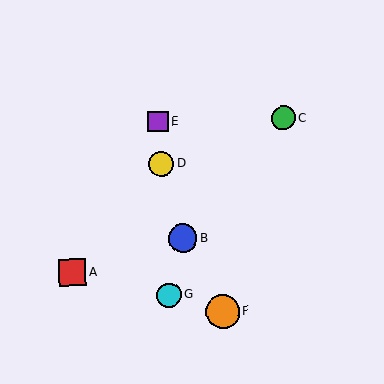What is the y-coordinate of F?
Object F is at y≈312.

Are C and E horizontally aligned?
Yes, both are at y≈118.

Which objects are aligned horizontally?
Objects C, E are aligned horizontally.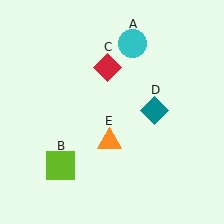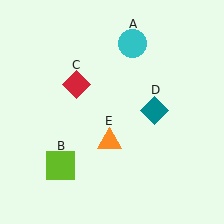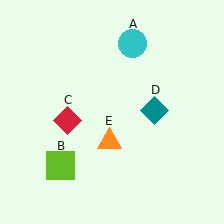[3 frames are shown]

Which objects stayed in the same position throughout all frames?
Cyan circle (object A) and lime square (object B) and teal diamond (object D) and orange triangle (object E) remained stationary.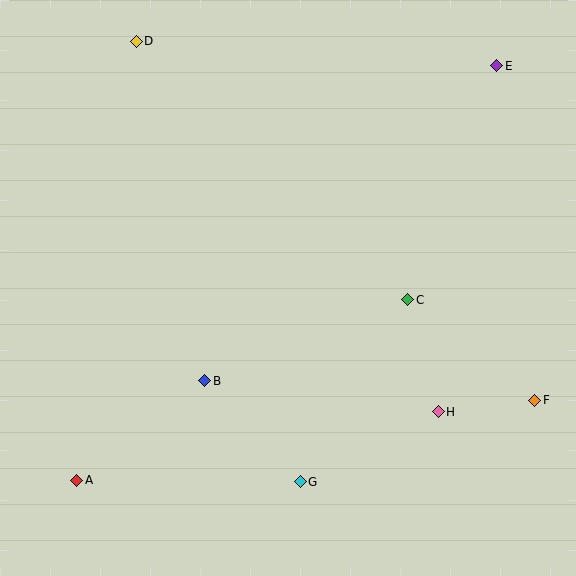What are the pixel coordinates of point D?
Point D is at (136, 41).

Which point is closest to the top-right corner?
Point E is closest to the top-right corner.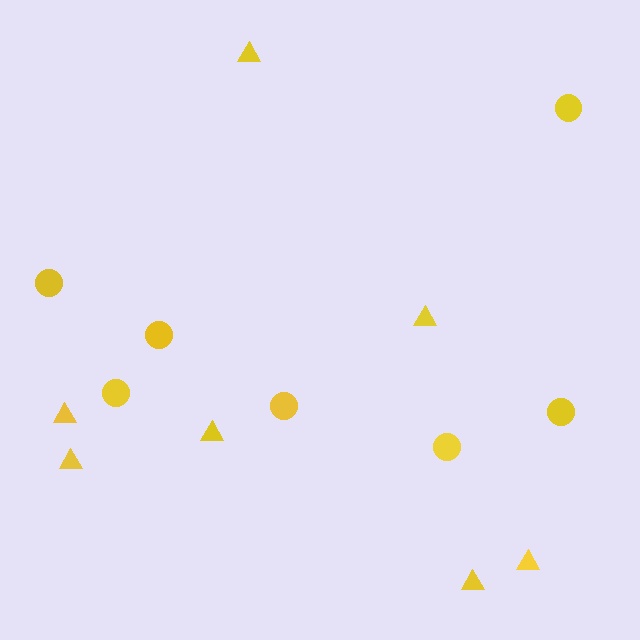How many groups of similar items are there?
There are 2 groups: one group of triangles (7) and one group of circles (7).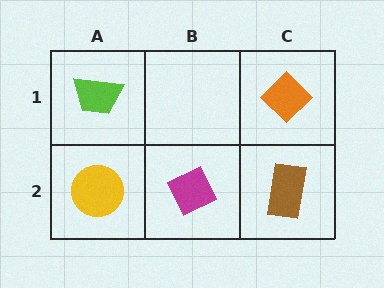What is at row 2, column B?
A magenta diamond.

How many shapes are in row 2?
3 shapes.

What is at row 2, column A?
A yellow circle.